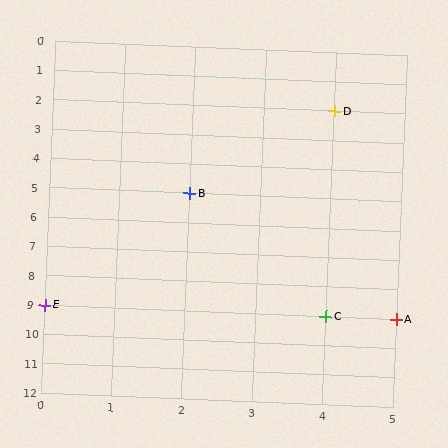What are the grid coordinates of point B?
Point B is at grid coordinates (2, 5).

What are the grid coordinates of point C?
Point C is at grid coordinates (4, 9).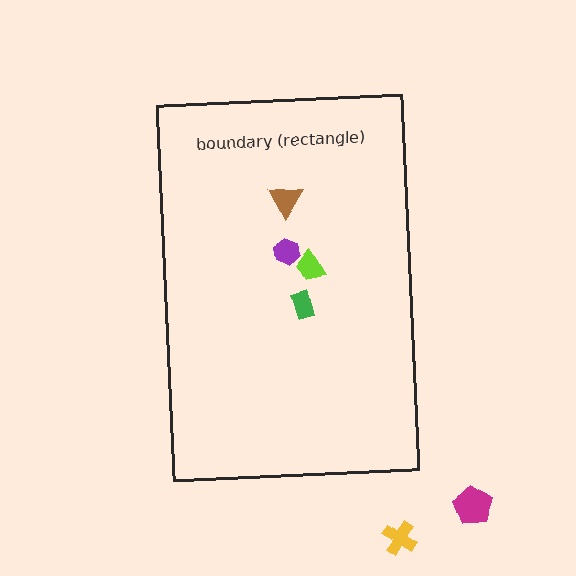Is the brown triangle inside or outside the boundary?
Inside.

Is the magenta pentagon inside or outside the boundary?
Outside.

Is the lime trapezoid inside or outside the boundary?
Inside.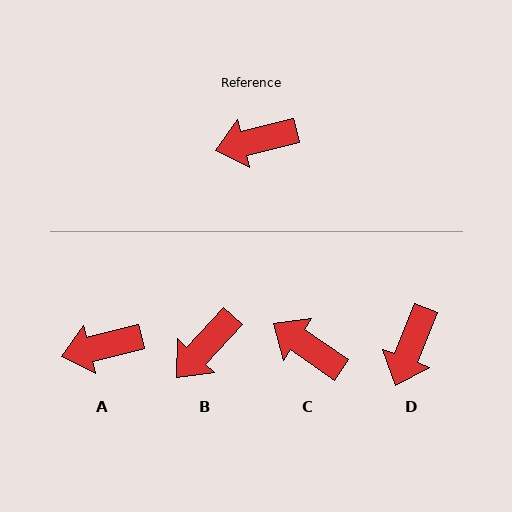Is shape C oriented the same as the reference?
No, it is off by about 48 degrees.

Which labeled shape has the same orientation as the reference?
A.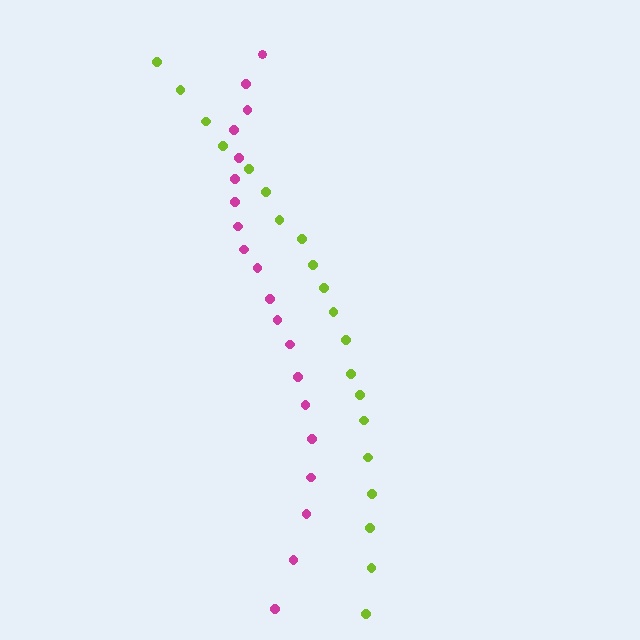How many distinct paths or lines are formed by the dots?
There are 2 distinct paths.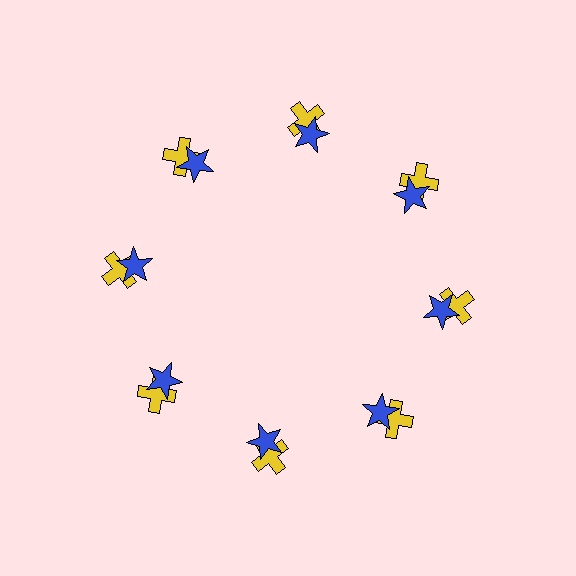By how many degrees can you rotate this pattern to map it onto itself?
The pattern maps onto itself every 45 degrees of rotation.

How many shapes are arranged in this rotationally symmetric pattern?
There are 16 shapes, arranged in 8 groups of 2.